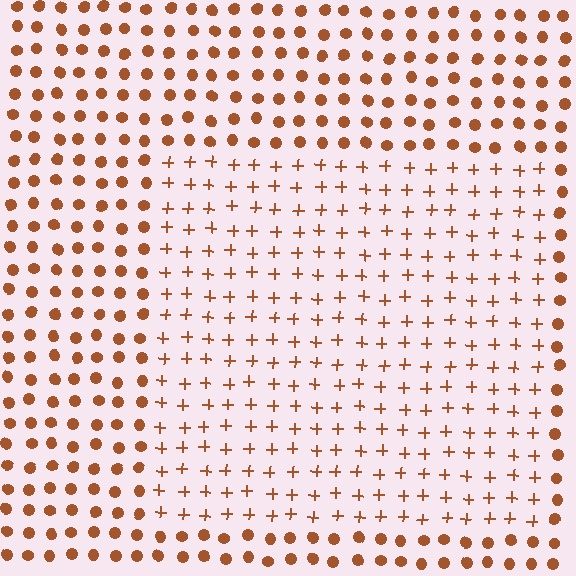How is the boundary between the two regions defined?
The boundary is defined by a change in element shape: plus signs inside vs. circles outside. All elements share the same color and spacing.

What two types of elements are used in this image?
The image uses plus signs inside the rectangle region and circles outside it.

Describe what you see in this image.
The image is filled with small brown elements arranged in a uniform grid. A rectangle-shaped region contains plus signs, while the surrounding area contains circles. The boundary is defined purely by the change in element shape.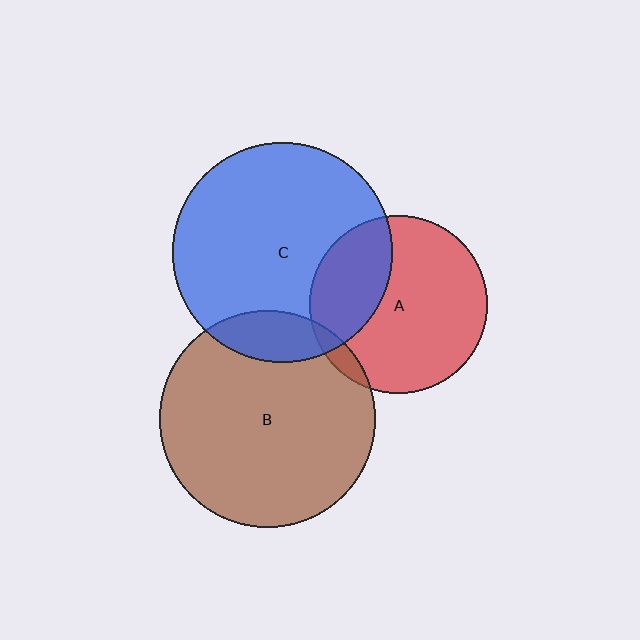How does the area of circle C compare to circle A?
Approximately 1.5 times.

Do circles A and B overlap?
Yes.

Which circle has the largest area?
Circle C (blue).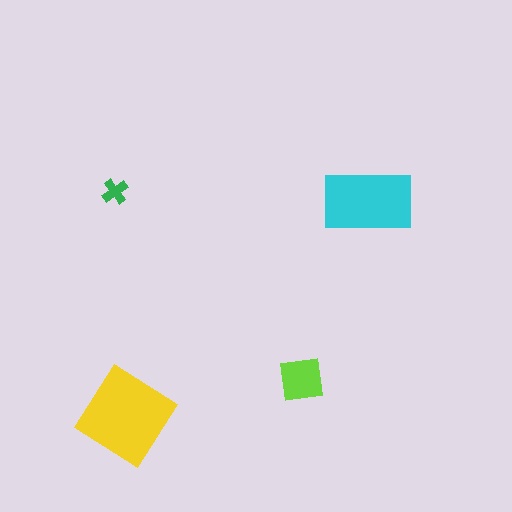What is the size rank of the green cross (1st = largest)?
4th.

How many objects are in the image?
There are 4 objects in the image.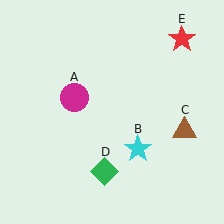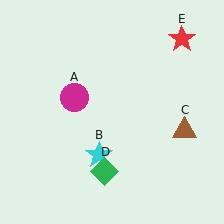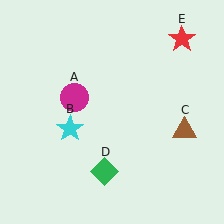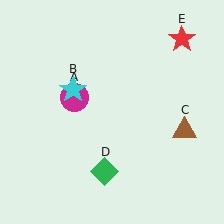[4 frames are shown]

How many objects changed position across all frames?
1 object changed position: cyan star (object B).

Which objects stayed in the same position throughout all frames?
Magenta circle (object A) and brown triangle (object C) and green diamond (object D) and red star (object E) remained stationary.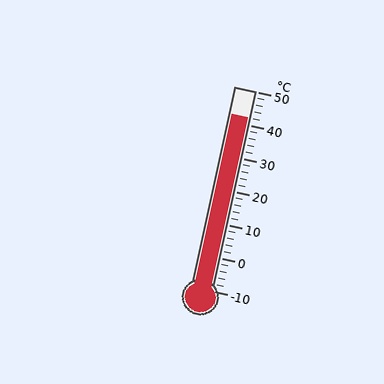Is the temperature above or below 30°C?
The temperature is above 30°C.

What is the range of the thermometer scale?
The thermometer scale ranges from -10°C to 50°C.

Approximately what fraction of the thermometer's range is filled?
The thermometer is filled to approximately 85% of its range.